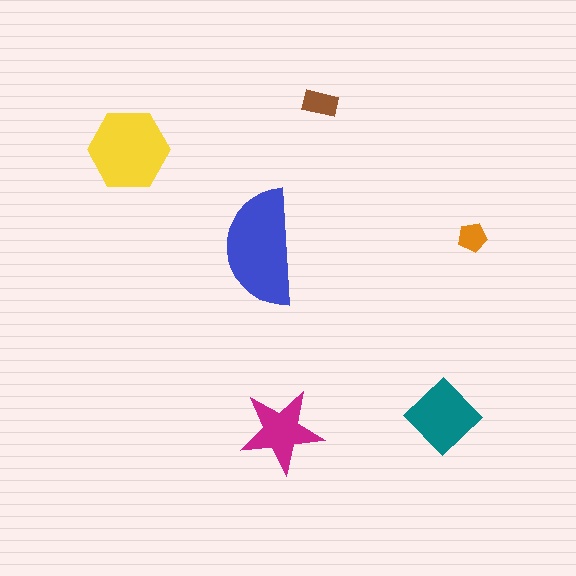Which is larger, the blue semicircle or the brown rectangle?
The blue semicircle.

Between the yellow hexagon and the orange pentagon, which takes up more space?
The yellow hexagon.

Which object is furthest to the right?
The orange pentagon is rightmost.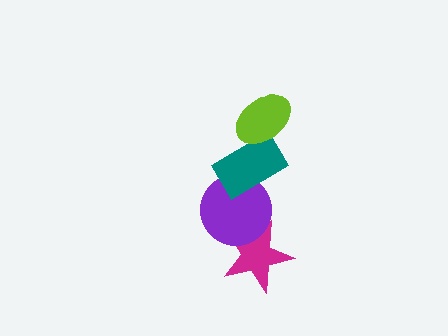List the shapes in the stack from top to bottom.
From top to bottom: the lime ellipse, the teal rectangle, the purple circle, the magenta star.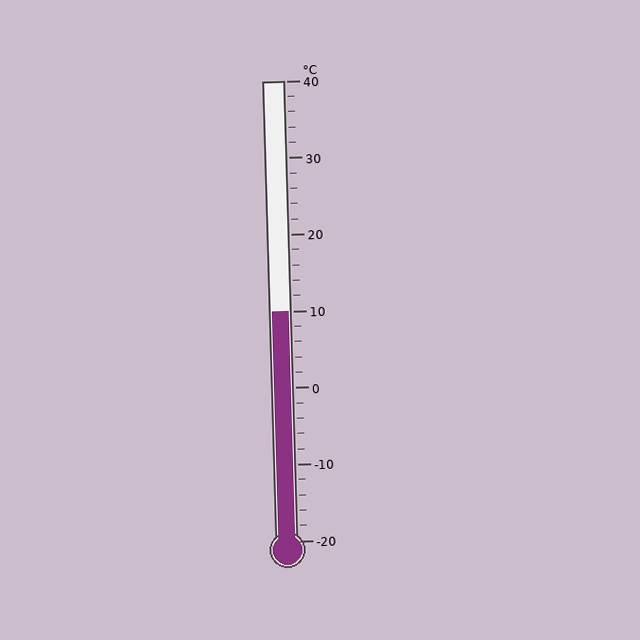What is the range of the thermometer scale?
The thermometer scale ranges from -20°C to 40°C.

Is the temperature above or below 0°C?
The temperature is above 0°C.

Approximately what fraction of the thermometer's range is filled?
The thermometer is filled to approximately 50% of its range.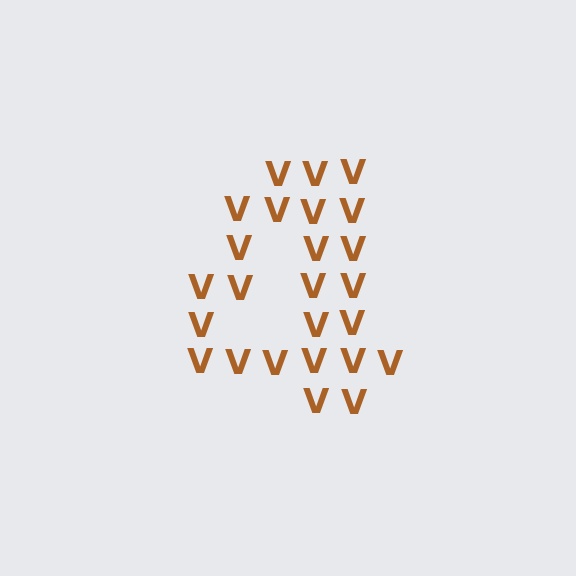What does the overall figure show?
The overall figure shows the digit 4.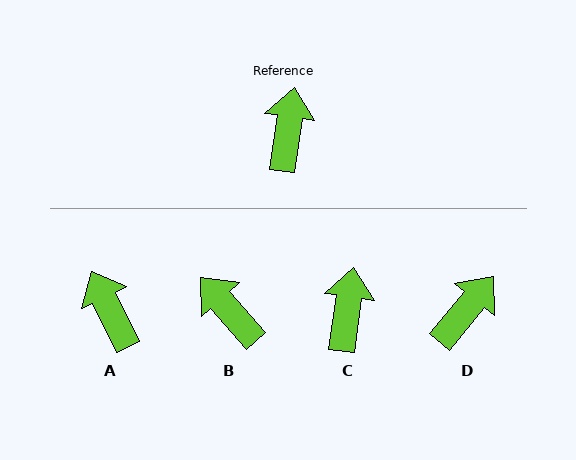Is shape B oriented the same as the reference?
No, it is off by about 49 degrees.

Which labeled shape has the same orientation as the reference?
C.